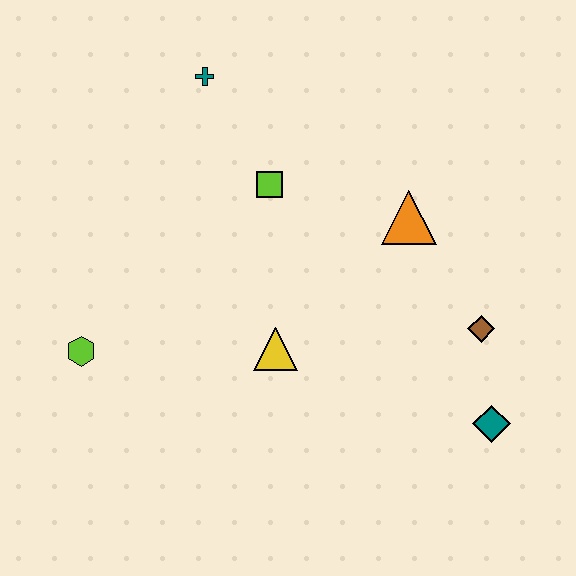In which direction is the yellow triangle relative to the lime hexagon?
The yellow triangle is to the right of the lime hexagon.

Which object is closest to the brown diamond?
The teal diamond is closest to the brown diamond.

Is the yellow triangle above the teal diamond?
Yes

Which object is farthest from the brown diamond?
The lime hexagon is farthest from the brown diamond.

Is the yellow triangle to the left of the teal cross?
No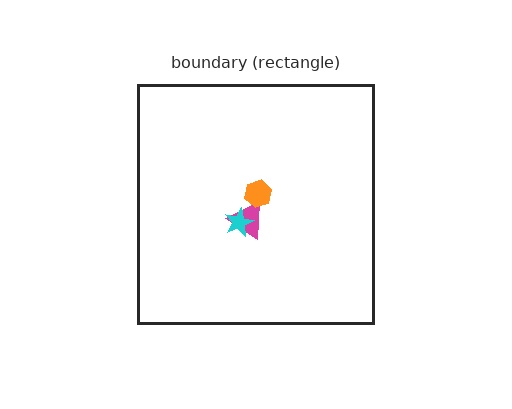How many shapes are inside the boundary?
3 inside, 0 outside.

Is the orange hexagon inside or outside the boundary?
Inside.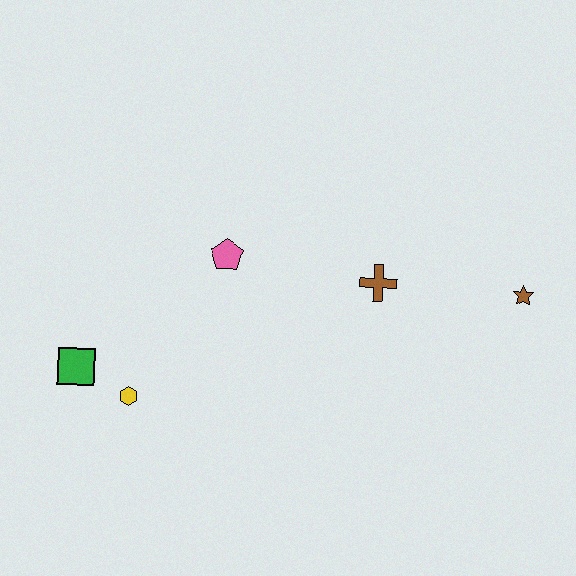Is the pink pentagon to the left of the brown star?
Yes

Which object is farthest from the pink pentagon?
The brown star is farthest from the pink pentagon.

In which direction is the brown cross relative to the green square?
The brown cross is to the right of the green square.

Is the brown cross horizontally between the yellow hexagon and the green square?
No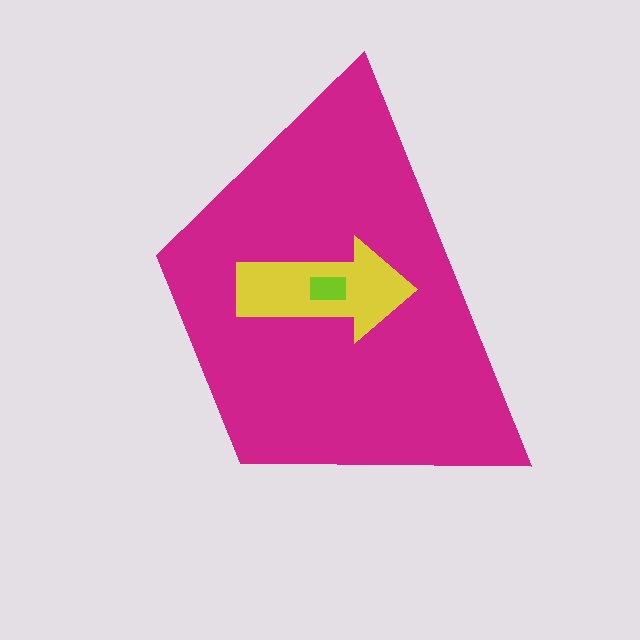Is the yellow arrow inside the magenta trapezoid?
Yes.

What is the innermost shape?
The lime rectangle.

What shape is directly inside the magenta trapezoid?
The yellow arrow.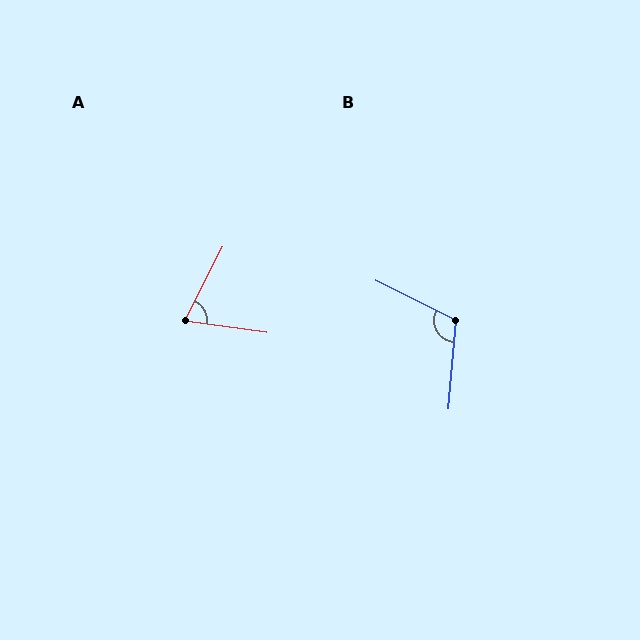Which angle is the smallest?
A, at approximately 71 degrees.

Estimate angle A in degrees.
Approximately 71 degrees.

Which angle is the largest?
B, at approximately 112 degrees.